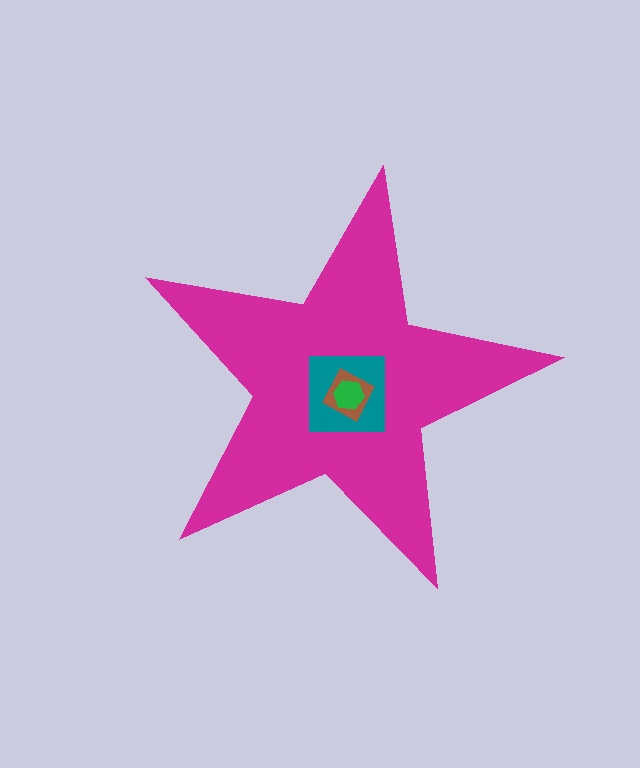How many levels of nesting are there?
4.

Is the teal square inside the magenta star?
Yes.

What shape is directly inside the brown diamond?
The green hexagon.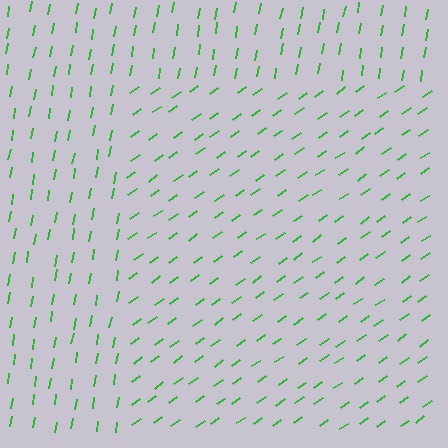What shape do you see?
I see a rectangle.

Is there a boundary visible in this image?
Yes, there is a texture boundary formed by a change in line orientation.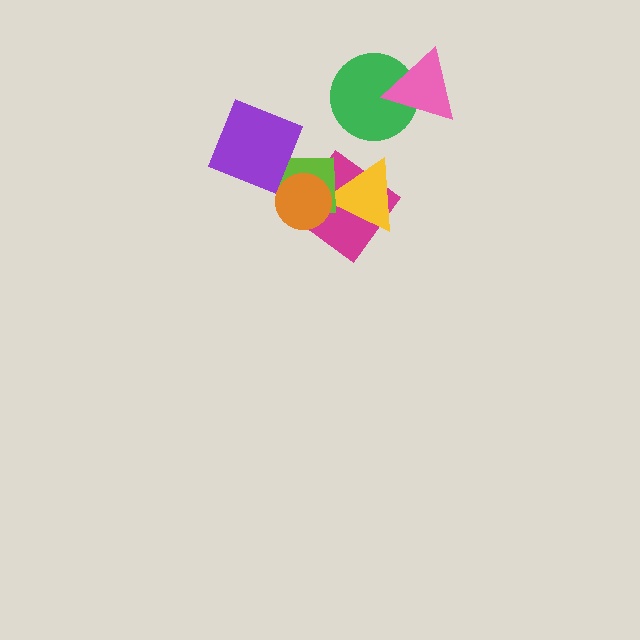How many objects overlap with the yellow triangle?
3 objects overlap with the yellow triangle.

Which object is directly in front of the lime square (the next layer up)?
The orange circle is directly in front of the lime square.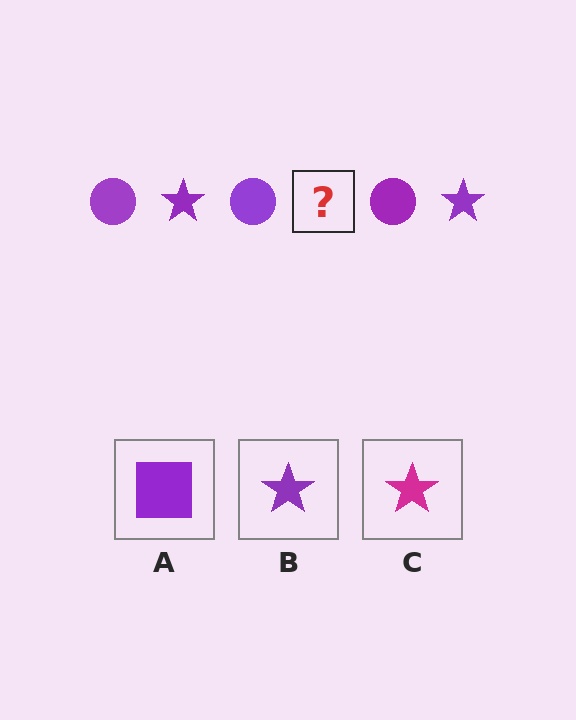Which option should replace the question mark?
Option B.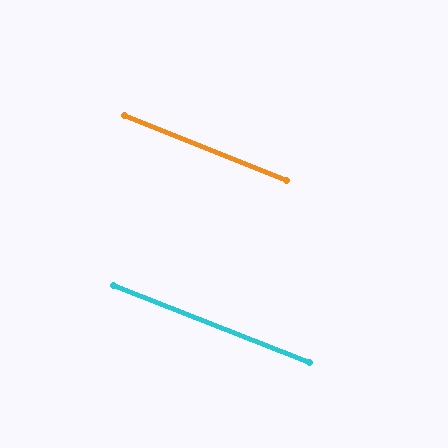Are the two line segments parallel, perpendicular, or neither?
Parallel — their directions differ by only 0.2°.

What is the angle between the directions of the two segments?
Approximately 0 degrees.